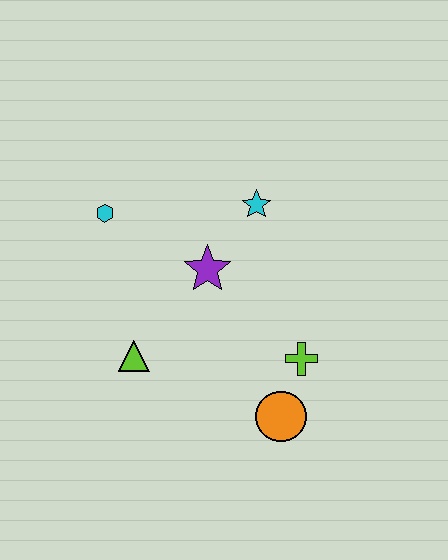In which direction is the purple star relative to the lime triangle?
The purple star is above the lime triangle.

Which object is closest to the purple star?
The cyan star is closest to the purple star.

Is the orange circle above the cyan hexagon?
No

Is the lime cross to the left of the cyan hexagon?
No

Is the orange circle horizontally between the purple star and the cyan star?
No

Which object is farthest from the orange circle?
The cyan hexagon is farthest from the orange circle.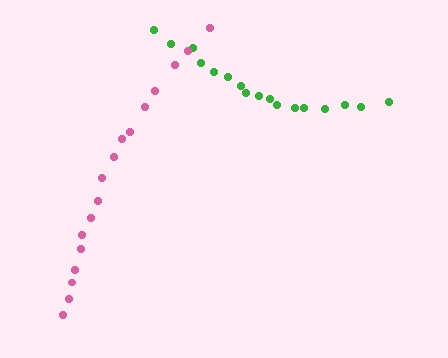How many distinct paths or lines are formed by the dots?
There are 2 distinct paths.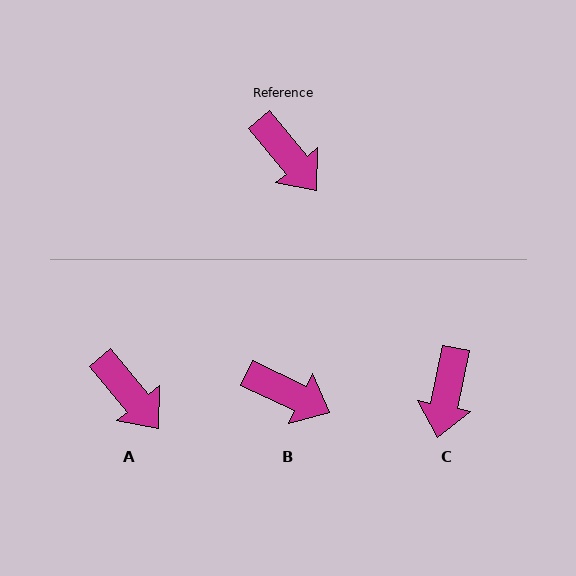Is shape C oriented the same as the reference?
No, it is off by about 51 degrees.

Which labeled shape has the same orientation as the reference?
A.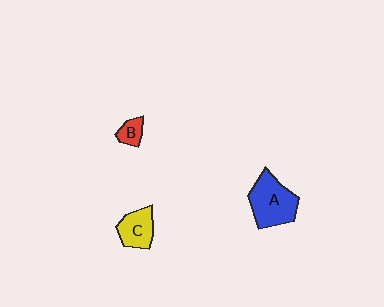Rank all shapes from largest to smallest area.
From largest to smallest: A (blue), C (yellow), B (red).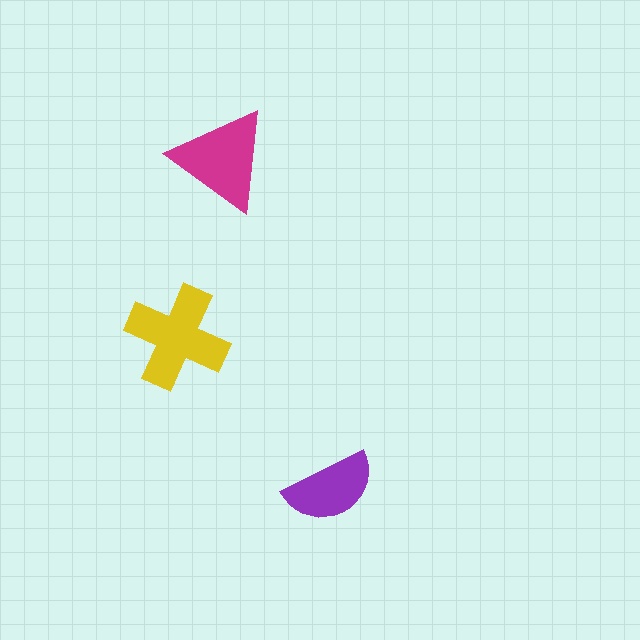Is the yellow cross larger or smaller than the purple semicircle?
Larger.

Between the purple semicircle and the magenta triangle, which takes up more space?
The magenta triangle.